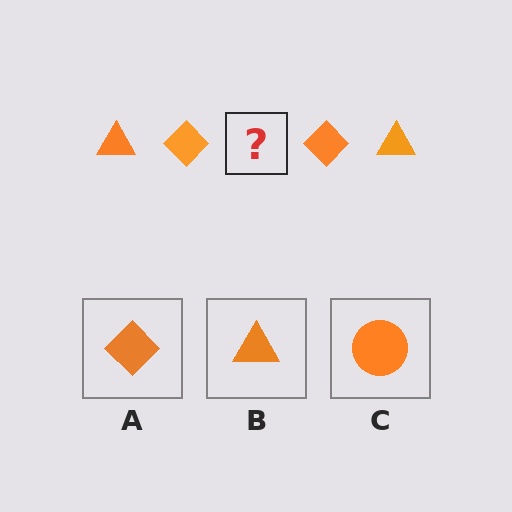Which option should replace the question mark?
Option B.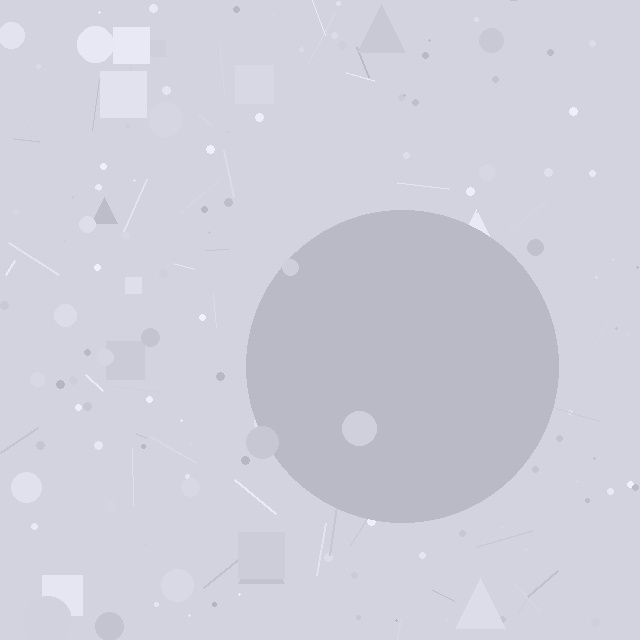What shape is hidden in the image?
A circle is hidden in the image.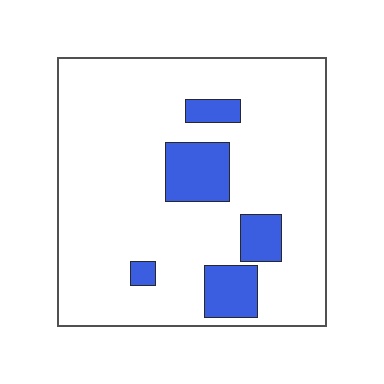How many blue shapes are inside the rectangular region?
5.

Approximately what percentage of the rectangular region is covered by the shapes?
Approximately 15%.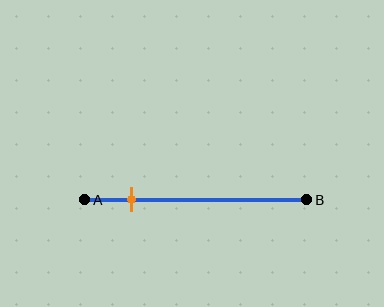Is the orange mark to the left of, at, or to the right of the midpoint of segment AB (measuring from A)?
The orange mark is to the left of the midpoint of segment AB.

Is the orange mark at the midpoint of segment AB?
No, the mark is at about 20% from A, not at the 50% midpoint.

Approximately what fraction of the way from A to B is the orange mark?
The orange mark is approximately 20% of the way from A to B.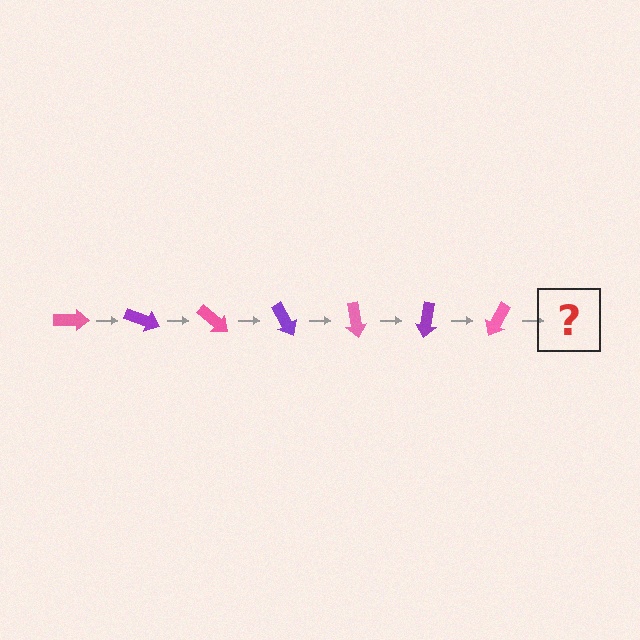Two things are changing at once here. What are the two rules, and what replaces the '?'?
The two rules are that it rotates 20 degrees each step and the color cycles through pink and purple. The '?' should be a purple arrow, rotated 140 degrees from the start.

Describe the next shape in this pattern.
It should be a purple arrow, rotated 140 degrees from the start.